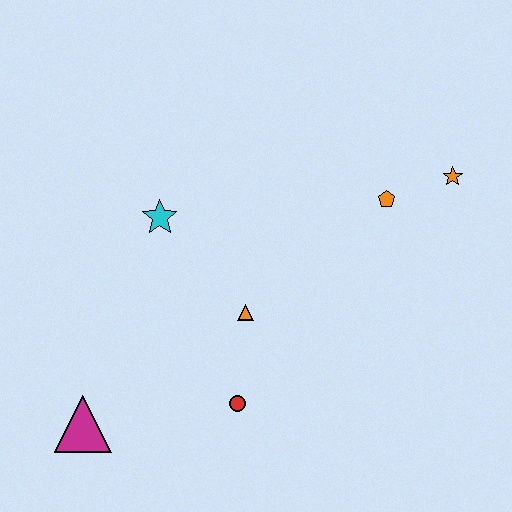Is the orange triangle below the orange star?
Yes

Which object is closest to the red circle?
The orange triangle is closest to the red circle.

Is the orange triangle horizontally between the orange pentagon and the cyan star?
Yes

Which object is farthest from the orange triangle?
The orange star is farthest from the orange triangle.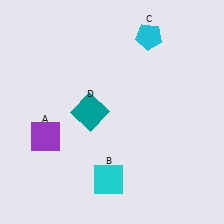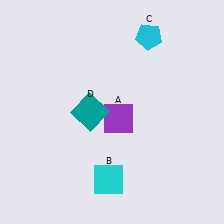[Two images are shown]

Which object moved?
The purple square (A) moved right.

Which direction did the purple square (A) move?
The purple square (A) moved right.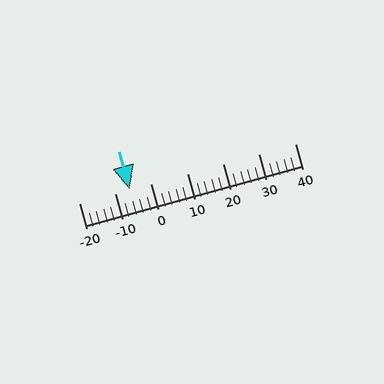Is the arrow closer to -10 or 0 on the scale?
The arrow is closer to -10.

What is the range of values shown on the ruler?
The ruler shows values from -20 to 40.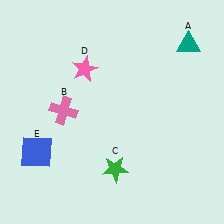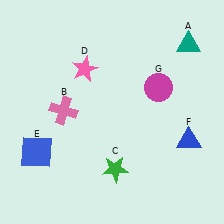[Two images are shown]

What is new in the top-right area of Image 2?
A magenta circle (G) was added in the top-right area of Image 2.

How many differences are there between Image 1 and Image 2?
There are 2 differences between the two images.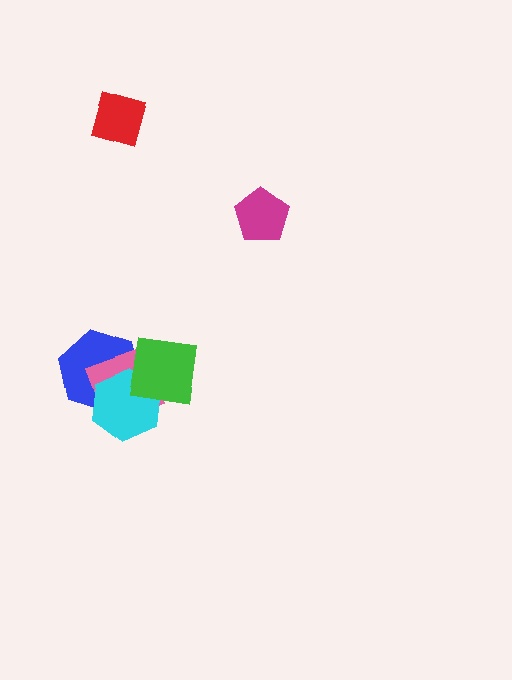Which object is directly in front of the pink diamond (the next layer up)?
The cyan hexagon is directly in front of the pink diamond.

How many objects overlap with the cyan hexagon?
3 objects overlap with the cyan hexagon.